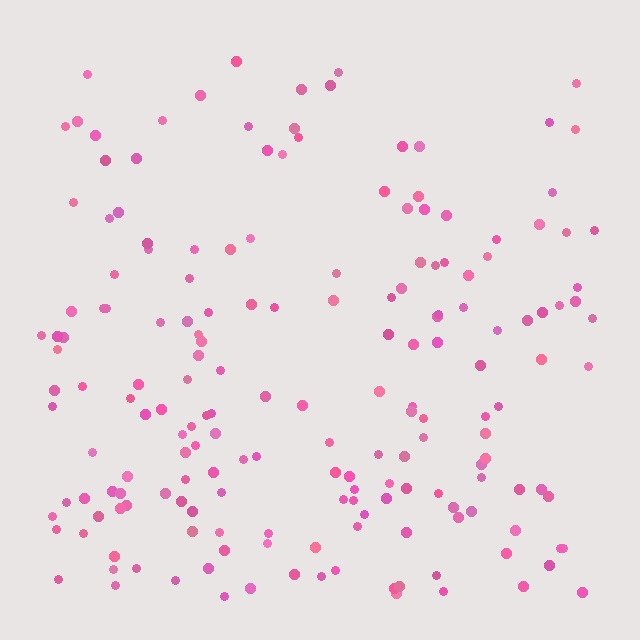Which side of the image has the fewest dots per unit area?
The top.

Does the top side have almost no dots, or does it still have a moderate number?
Still a moderate number, just noticeably fewer than the bottom.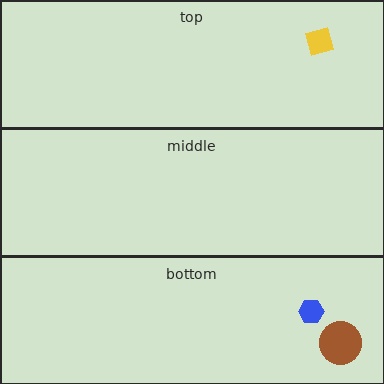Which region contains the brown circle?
The bottom region.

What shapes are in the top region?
The yellow square.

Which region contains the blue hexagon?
The bottom region.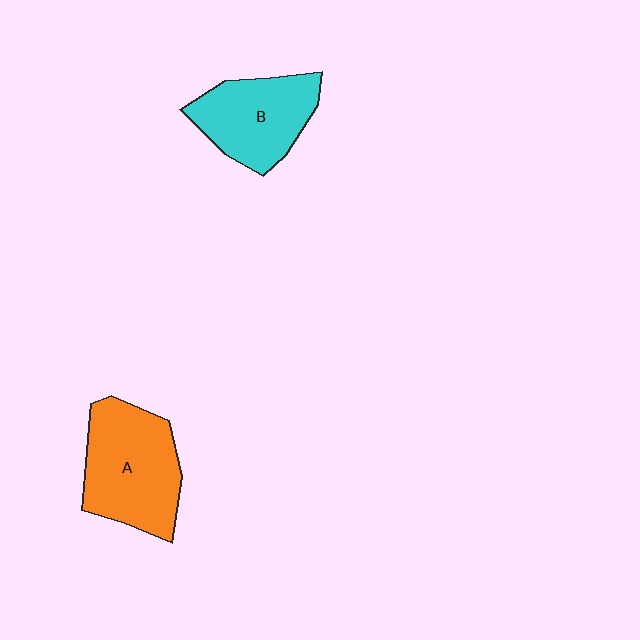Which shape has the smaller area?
Shape B (cyan).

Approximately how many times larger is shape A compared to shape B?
Approximately 1.2 times.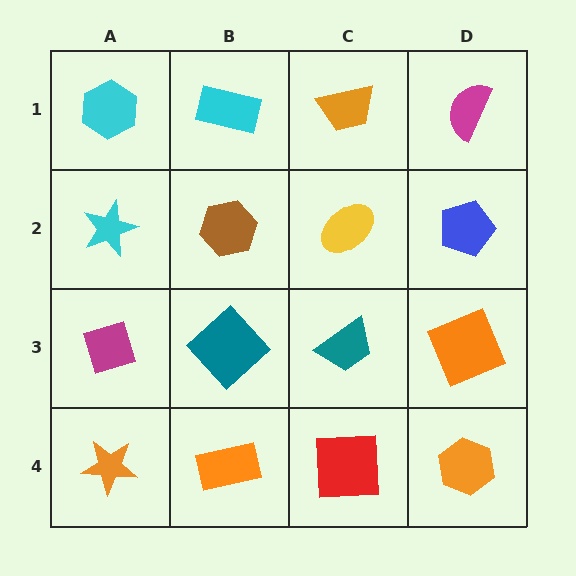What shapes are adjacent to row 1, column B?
A brown hexagon (row 2, column B), a cyan hexagon (row 1, column A), an orange trapezoid (row 1, column C).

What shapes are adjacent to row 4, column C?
A teal trapezoid (row 3, column C), an orange rectangle (row 4, column B), an orange hexagon (row 4, column D).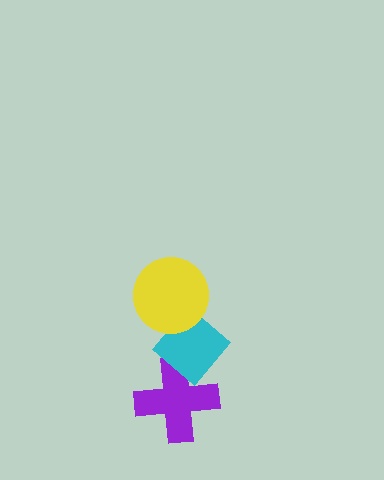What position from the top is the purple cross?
The purple cross is 3rd from the top.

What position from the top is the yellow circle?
The yellow circle is 1st from the top.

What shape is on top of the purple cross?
The cyan diamond is on top of the purple cross.